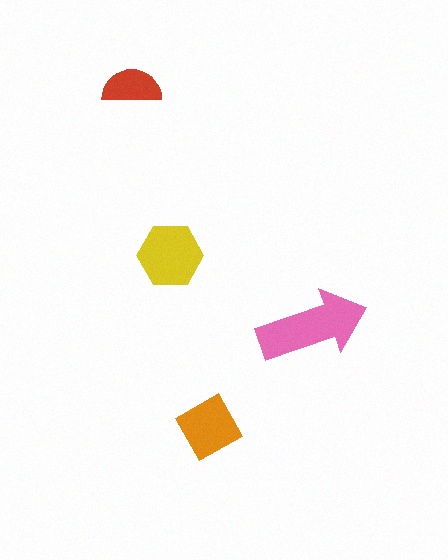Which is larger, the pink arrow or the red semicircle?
The pink arrow.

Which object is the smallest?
The red semicircle.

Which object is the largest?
The pink arrow.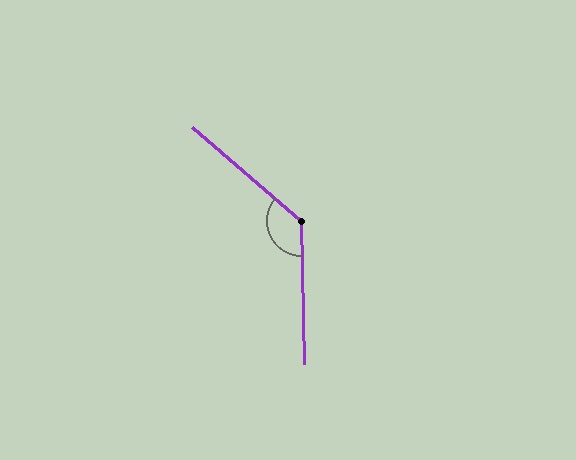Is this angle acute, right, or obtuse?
It is obtuse.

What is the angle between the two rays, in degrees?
Approximately 132 degrees.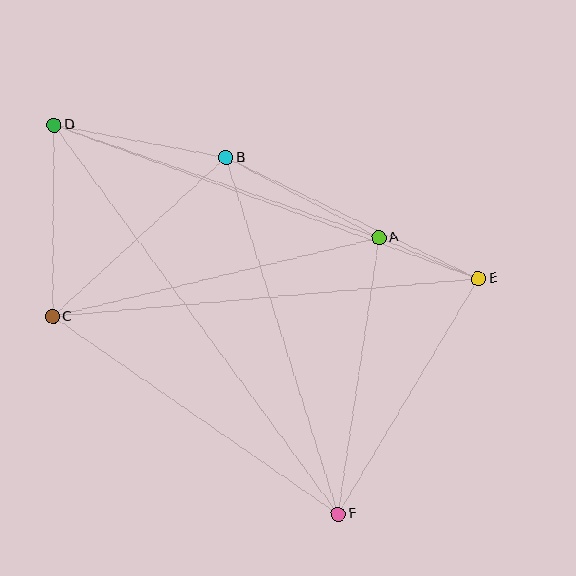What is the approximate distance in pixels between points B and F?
The distance between B and F is approximately 374 pixels.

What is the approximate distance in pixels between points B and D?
The distance between B and D is approximately 175 pixels.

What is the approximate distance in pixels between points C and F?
The distance between C and F is approximately 347 pixels.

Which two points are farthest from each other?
Points D and F are farthest from each other.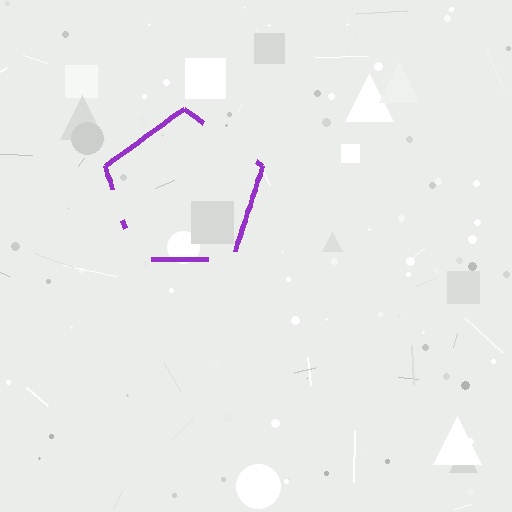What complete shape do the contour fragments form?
The contour fragments form a pentagon.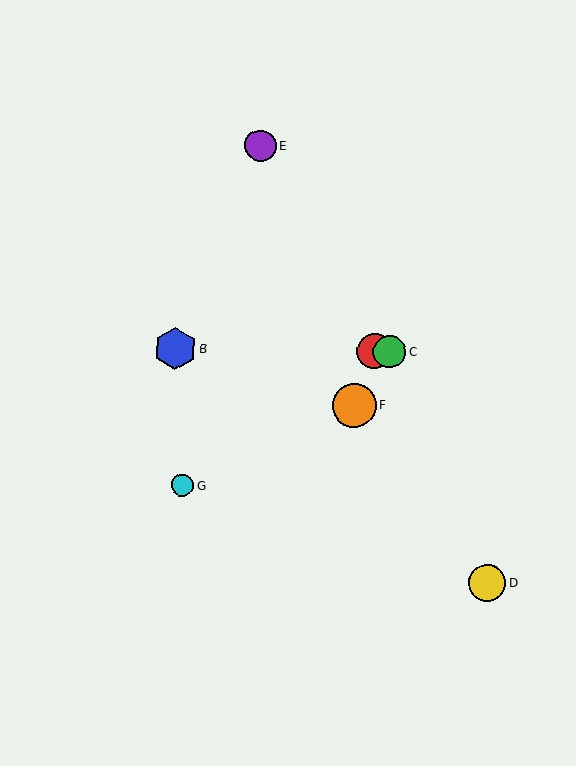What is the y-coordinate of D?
Object D is at y≈583.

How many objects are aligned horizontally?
3 objects (A, B, C) are aligned horizontally.